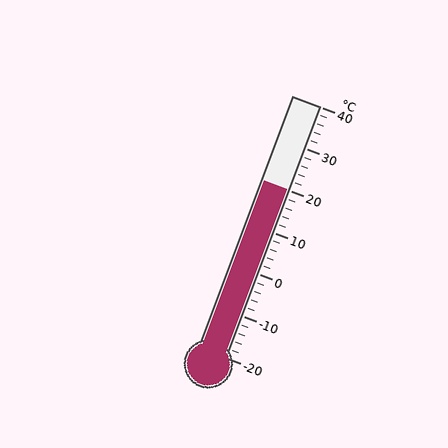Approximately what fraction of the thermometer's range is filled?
The thermometer is filled to approximately 65% of its range.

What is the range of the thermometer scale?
The thermometer scale ranges from -20°C to 40°C.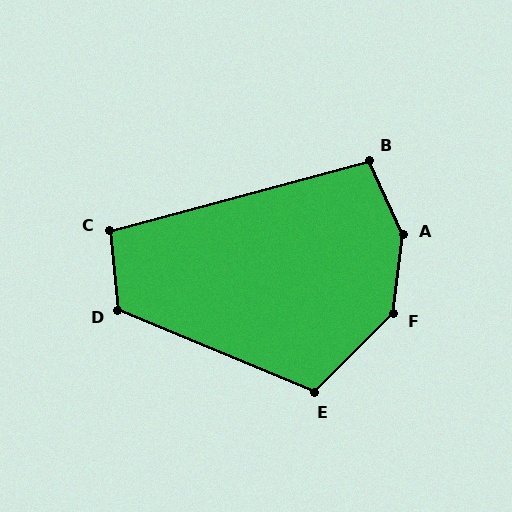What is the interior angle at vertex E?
Approximately 112 degrees (obtuse).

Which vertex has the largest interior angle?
A, at approximately 149 degrees.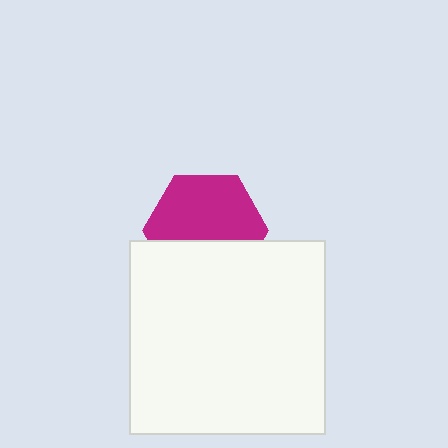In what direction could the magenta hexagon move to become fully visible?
The magenta hexagon could move up. That would shift it out from behind the white rectangle entirely.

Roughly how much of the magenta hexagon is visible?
About half of it is visible (roughly 60%).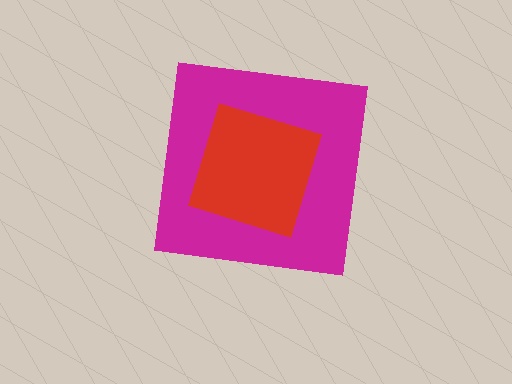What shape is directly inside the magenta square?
The red square.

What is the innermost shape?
The red square.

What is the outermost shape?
The magenta square.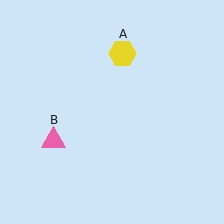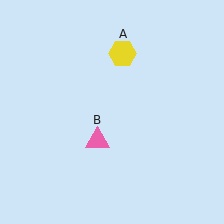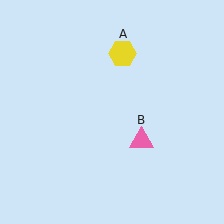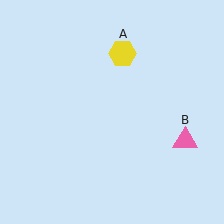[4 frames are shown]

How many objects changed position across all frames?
1 object changed position: pink triangle (object B).